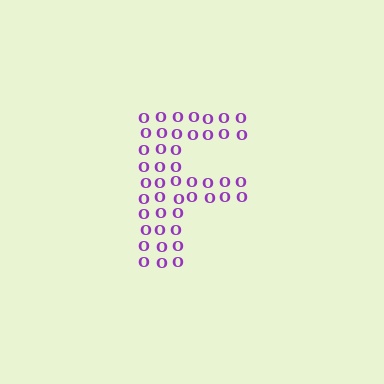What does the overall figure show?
The overall figure shows the letter F.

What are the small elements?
The small elements are letter O's.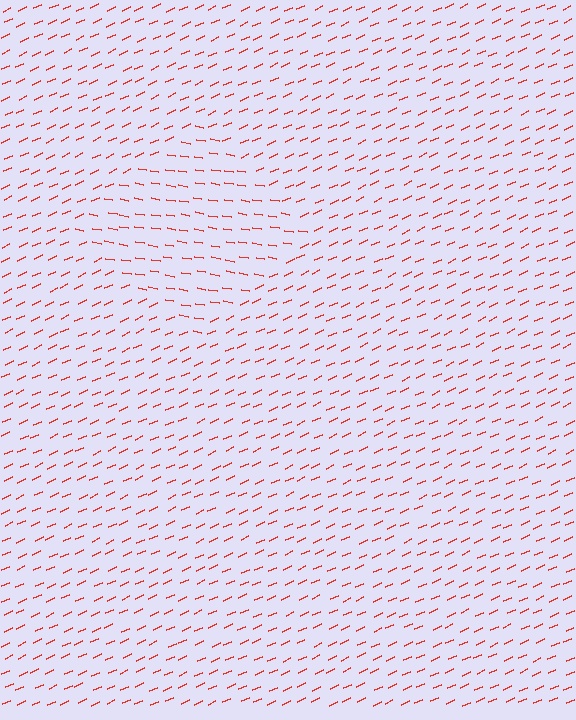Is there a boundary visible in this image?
Yes, there is a texture boundary formed by a change in line orientation.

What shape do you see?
I see a diamond.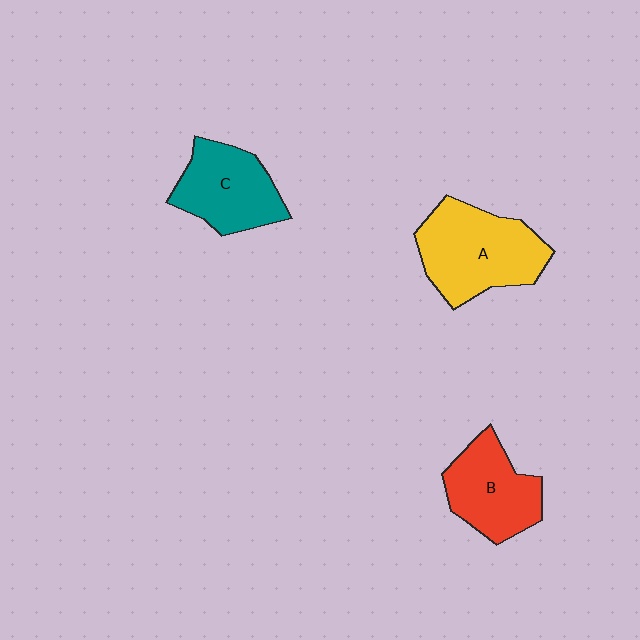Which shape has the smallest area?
Shape B (red).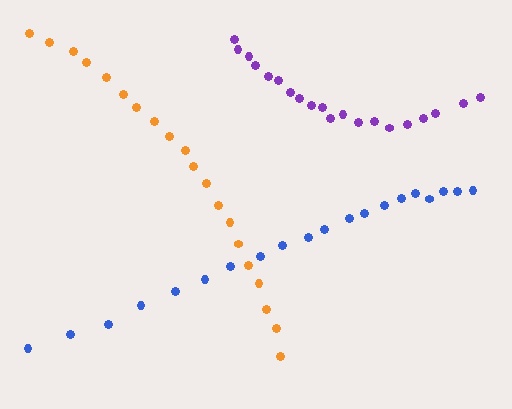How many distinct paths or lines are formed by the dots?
There are 3 distinct paths.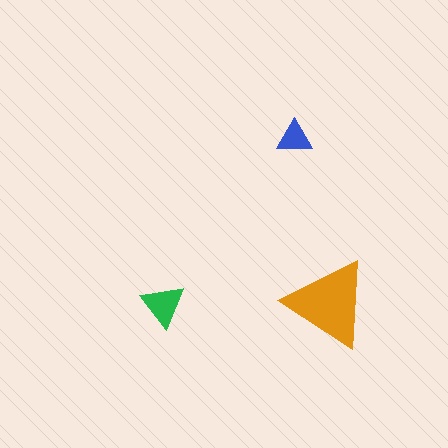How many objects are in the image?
There are 3 objects in the image.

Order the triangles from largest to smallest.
the orange one, the green one, the blue one.